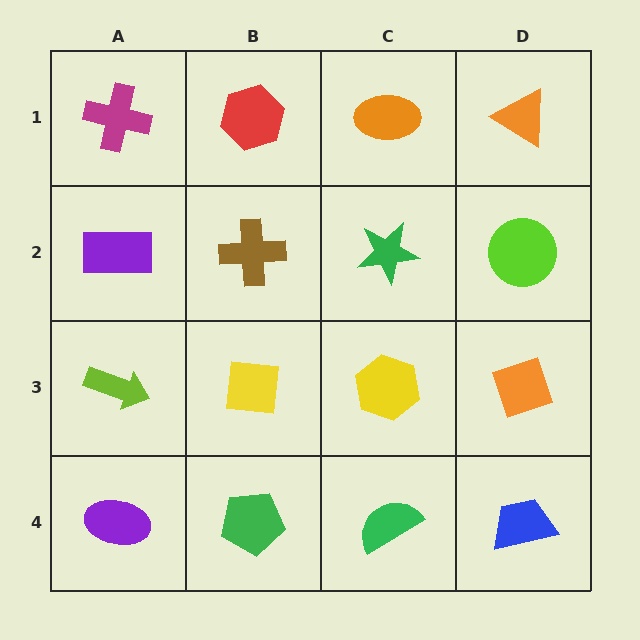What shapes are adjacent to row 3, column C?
A green star (row 2, column C), a green semicircle (row 4, column C), a yellow square (row 3, column B), an orange diamond (row 3, column D).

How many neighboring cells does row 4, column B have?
3.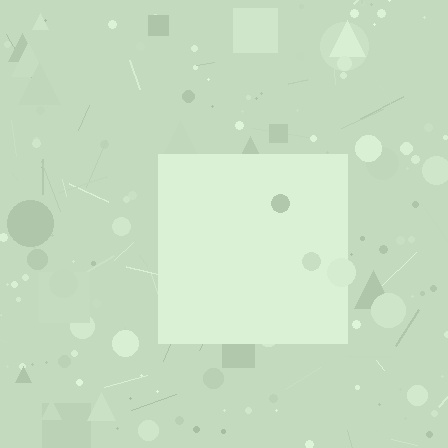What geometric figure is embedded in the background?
A square is embedded in the background.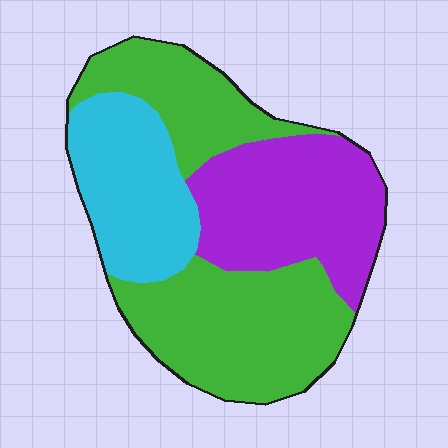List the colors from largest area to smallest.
From largest to smallest: green, purple, cyan.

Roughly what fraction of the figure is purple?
Purple takes up about one third (1/3) of the figure.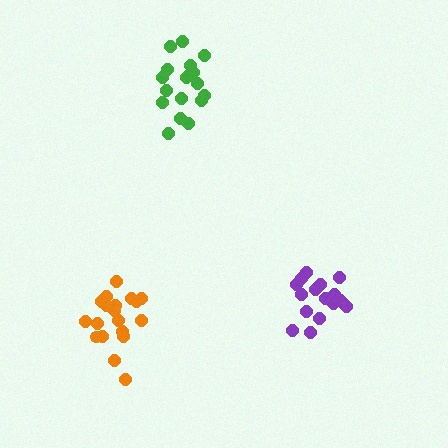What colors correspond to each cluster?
The clusters are colored: purple, orange, green.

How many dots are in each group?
Group 1: 18 dots, Group 2: 20 dots, Group 3: 19 dots (57 total).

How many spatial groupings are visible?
There are 3 spatial groupings.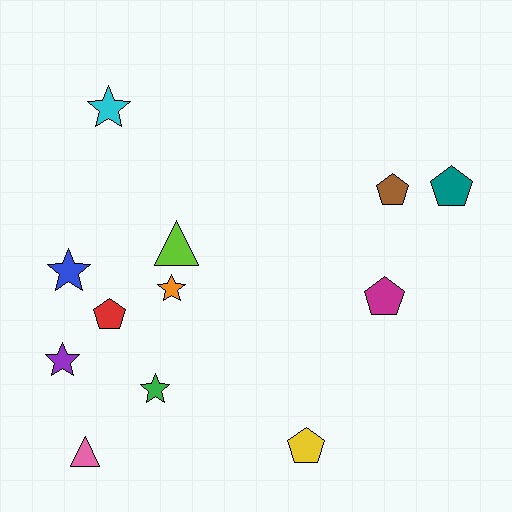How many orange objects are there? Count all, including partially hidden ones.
There is 1 orange object.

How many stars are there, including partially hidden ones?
There are 5 stars.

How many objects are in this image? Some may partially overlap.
There are 12 objects.